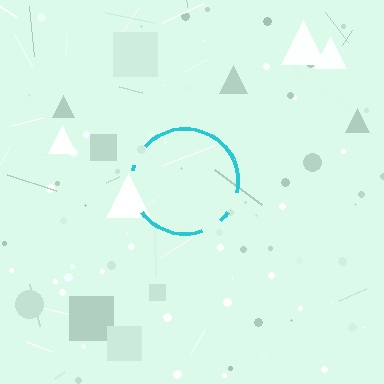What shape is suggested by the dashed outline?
The dashed outline suggests a circle.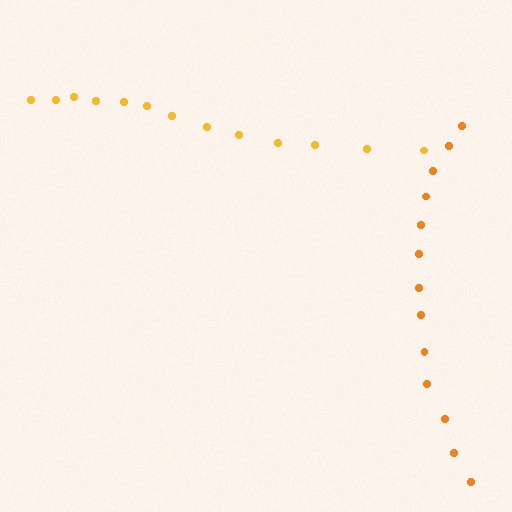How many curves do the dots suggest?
There are 2 distinct paths.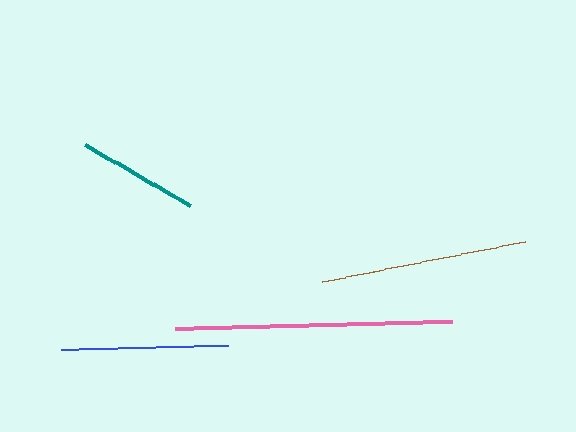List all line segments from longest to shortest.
From longest to shortest: pink, brown, blue, teal.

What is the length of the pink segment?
The pink segment is approximately 277 pixels long.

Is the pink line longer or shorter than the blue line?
The pink line is longer than the blue line.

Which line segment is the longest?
The pink line is the longest at approximately 277 pixels.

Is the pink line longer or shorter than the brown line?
The pink line is longer than the brown line.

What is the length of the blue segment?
The blue segment is approximately 166 pixels long.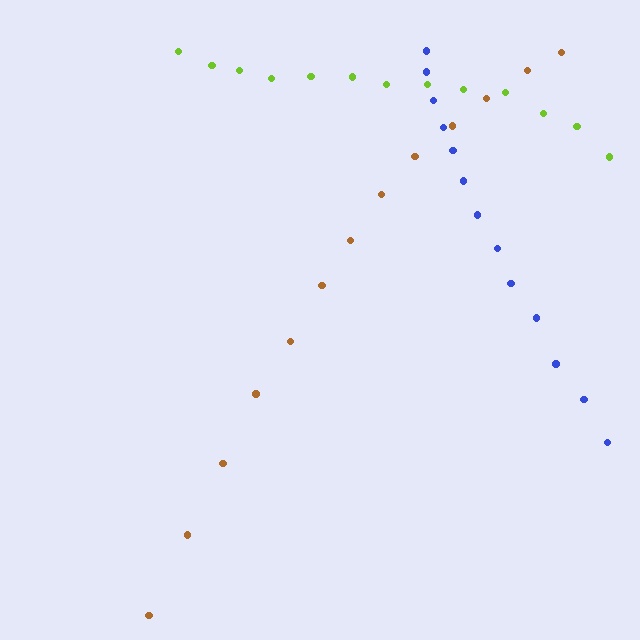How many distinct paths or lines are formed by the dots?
There are 3 distinct paths.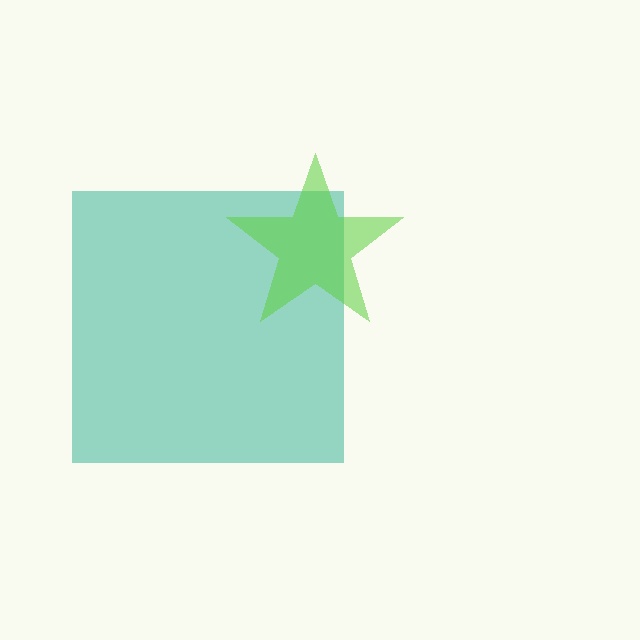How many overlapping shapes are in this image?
There are 2 overlapping shapes in the image.